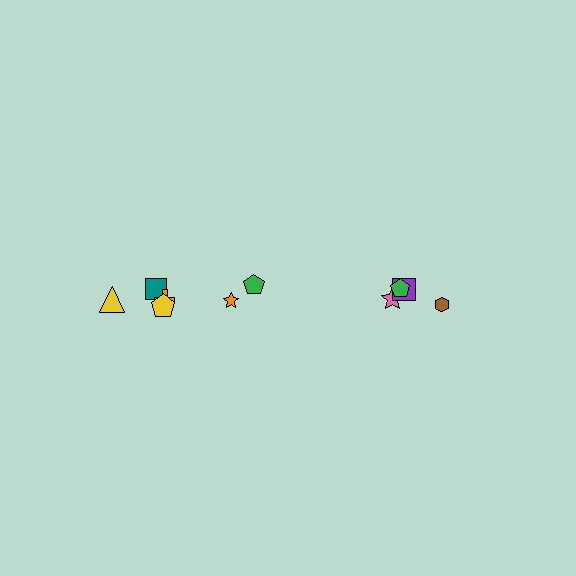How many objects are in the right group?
There are 4 objects.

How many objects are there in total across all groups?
There are 10 objects.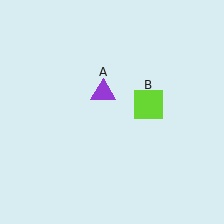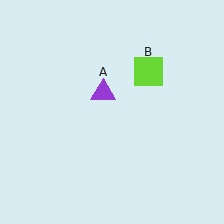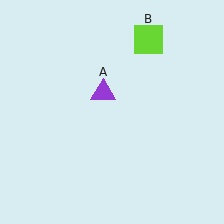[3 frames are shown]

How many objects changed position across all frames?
1 object changed position: lime square (object B).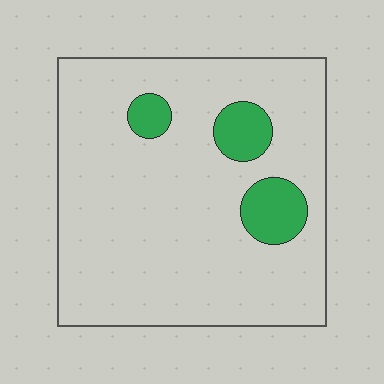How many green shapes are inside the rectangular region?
3.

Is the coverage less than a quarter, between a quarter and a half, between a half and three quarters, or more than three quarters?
Less than a quarter.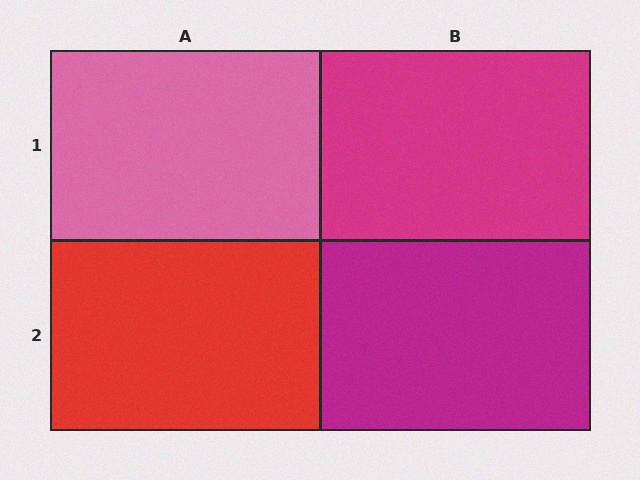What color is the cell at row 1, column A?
Pink.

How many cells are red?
1 cell is red.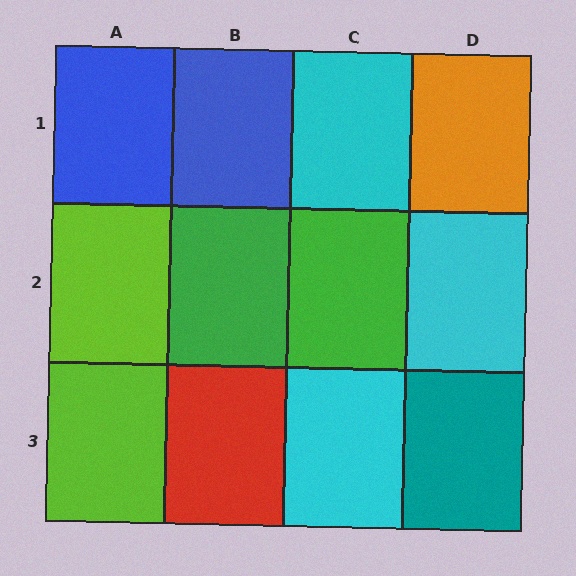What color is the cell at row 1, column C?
Cyan.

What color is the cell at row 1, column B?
Blue.